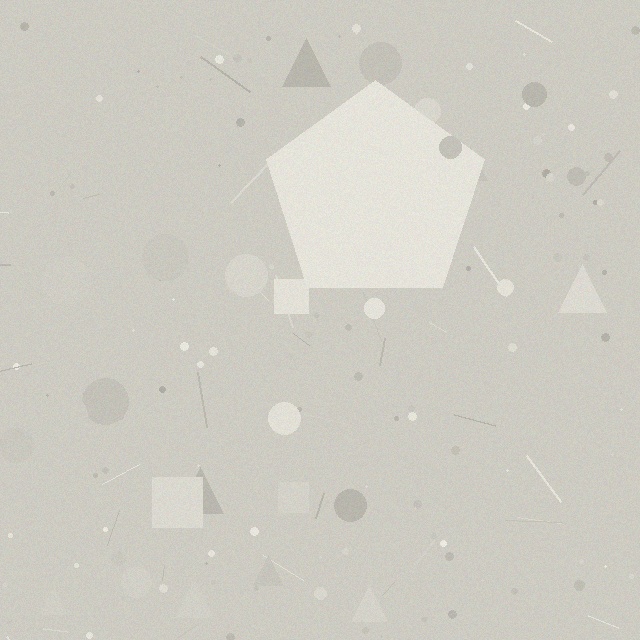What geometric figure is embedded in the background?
A pentagon is embedded in the background.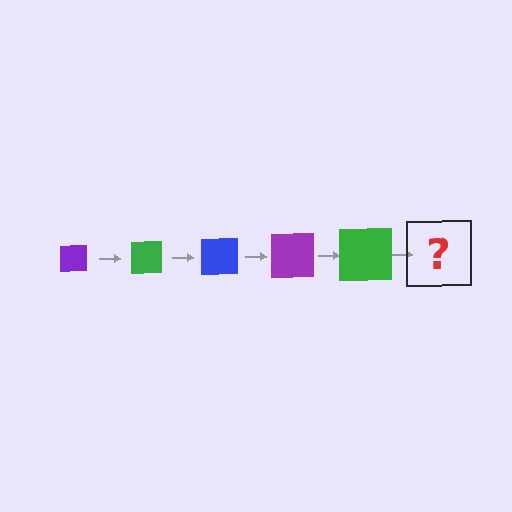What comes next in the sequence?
The next element should be a blue square, larger than the previous one.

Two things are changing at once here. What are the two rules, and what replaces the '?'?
The two rules are that the square grows larger each step and the color cycles through purple, green, and blue. The '?' should be a blue square, larger than the previous one.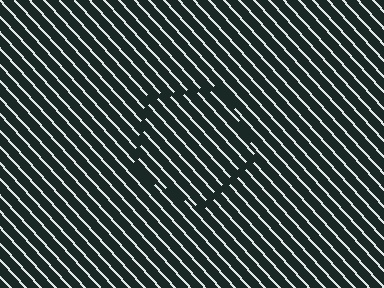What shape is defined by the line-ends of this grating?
An illusory pentagon. The interior of the shape contains the same grating, shifted by half a period — the contour is defined by the phase discontinuity where line-ends from the inner and outer gratings abut.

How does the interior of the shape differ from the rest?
The interior of the shape contains the same grating, shifted by half a period — the contour is defined by the phase discontinuity where line-ends from the inner and outer gratings abut.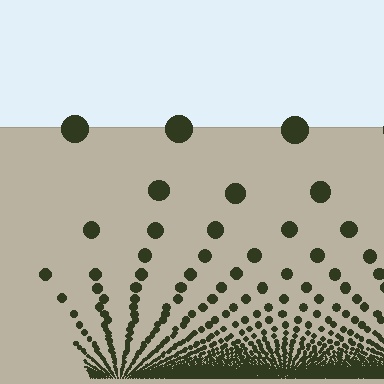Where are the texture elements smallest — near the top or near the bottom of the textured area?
Near the bottom.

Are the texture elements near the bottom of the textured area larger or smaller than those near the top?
Smaller. The gradient is inverted — elements near the bottom are smaller and denser.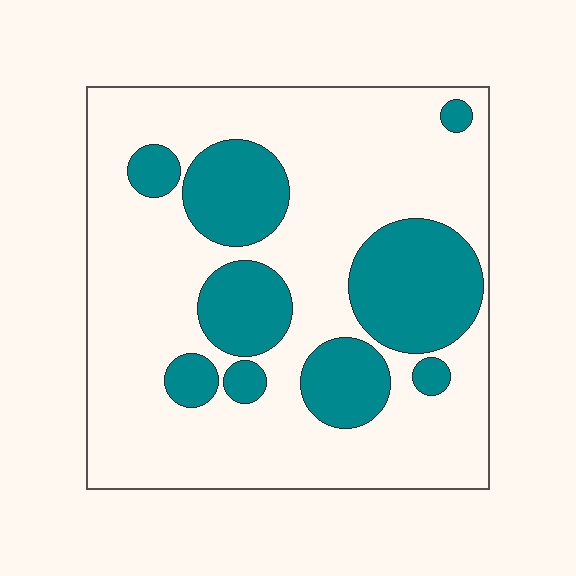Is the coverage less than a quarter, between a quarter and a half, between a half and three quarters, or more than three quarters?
Between a quarter and a half.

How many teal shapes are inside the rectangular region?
9.